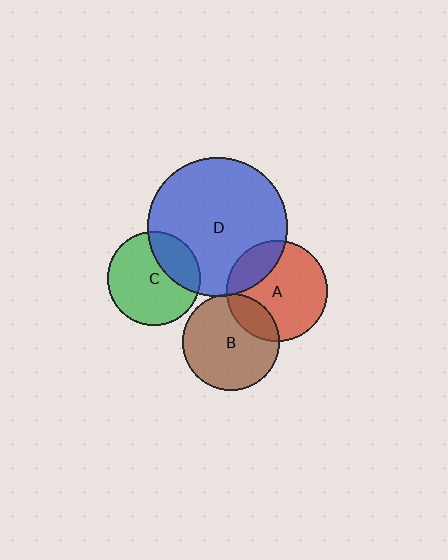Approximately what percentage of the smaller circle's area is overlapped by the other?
Approximately 5%.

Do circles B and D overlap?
Yes.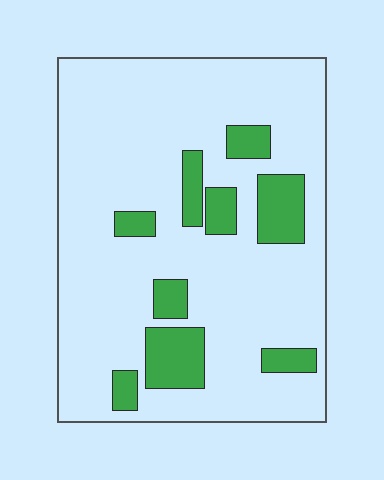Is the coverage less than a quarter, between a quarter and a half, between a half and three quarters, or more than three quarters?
Less than a quarter.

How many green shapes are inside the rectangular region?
9.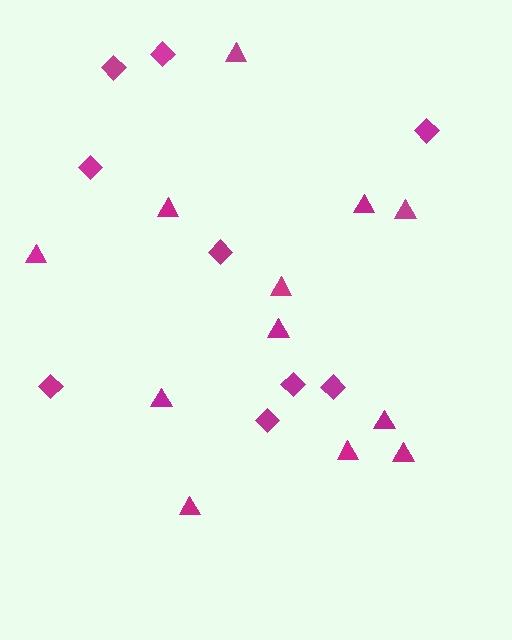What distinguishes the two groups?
There are 2 groups: one group of triangles (12) and one group of diamonds (9).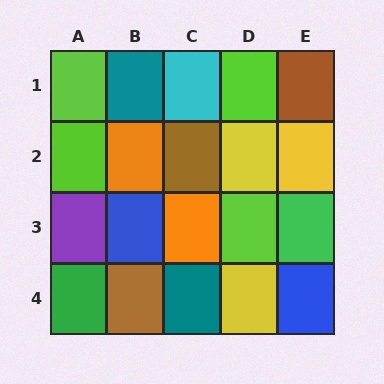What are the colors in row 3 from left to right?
Purple, blue, orange, lime, green.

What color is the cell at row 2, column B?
Orange.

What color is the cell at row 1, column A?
Lime.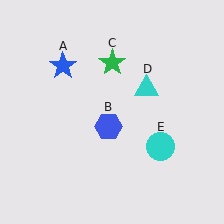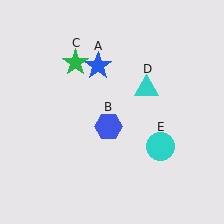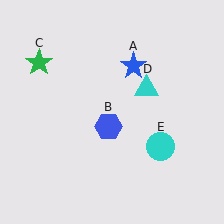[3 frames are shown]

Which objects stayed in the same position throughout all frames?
Blue hexagon (object B) and cyan triangle (object D) and cyan circle (object E) remained stationary.